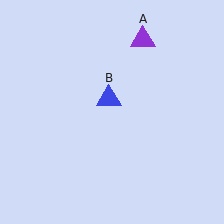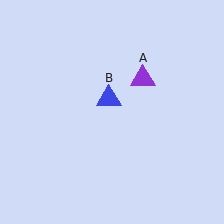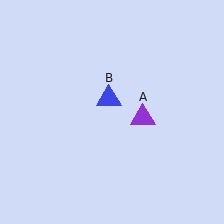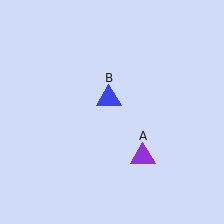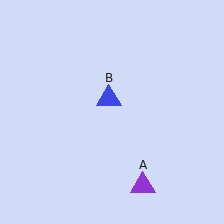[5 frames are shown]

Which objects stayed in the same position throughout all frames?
Blue triangle (object B) remained stationary.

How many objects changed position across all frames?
1 object changed position: purple triangle (object A).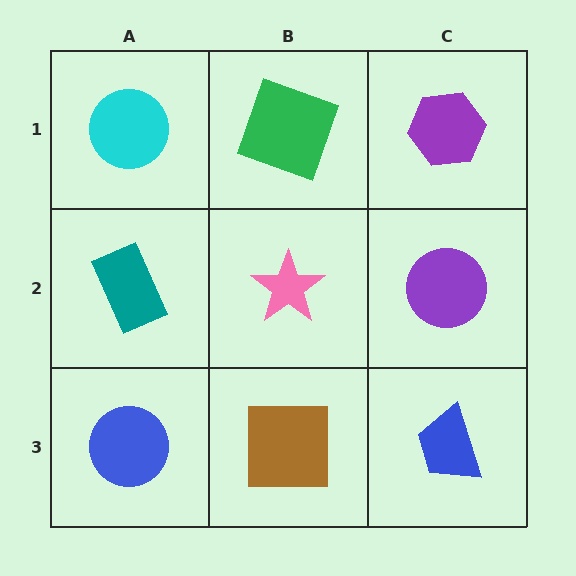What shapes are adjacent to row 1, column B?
A pink star (row 2, column B), a cyan circle (row 1, column A), a purple hexagon (row 1, column C).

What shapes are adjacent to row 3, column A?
A teal rectangle (row 2, column A), a brown square (row 3, column B).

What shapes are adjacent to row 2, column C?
A purple hexagon (row 1, column C), a blue trapezoid (row 3, column C), a pink star (row 2, column B).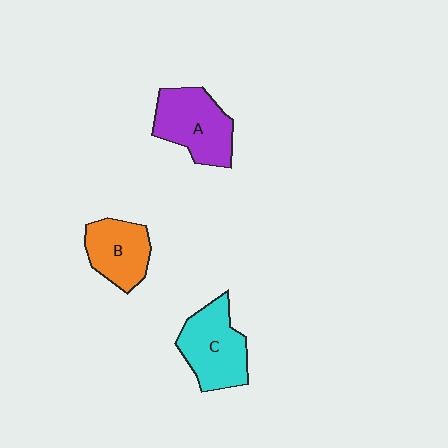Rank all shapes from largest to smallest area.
From largest to smallest: A (purple), C (cyan), B (orange).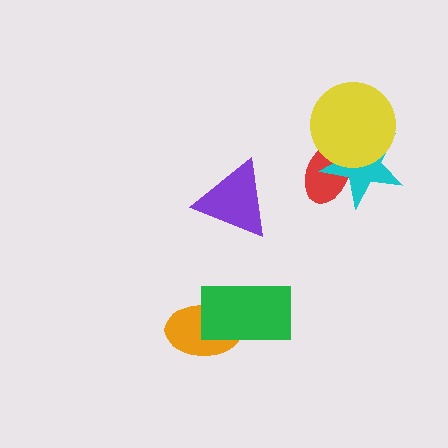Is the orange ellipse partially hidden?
Yes, it is partially covered by another shape.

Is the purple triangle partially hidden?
No, no other shape covers it.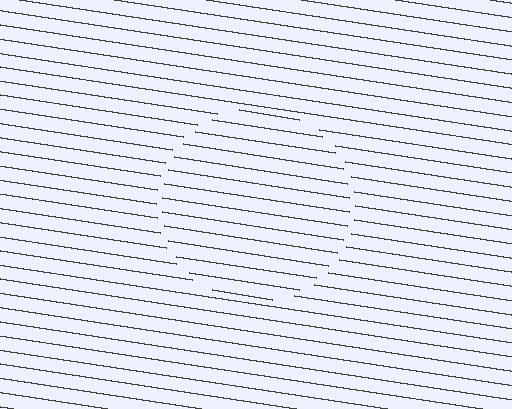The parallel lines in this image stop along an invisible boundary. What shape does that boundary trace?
An illusory circle. The interior of the shape contains the same grating, shifted by half a period — the contour is defined by the phase discontinuity where line-ends from the inner and outer gratings abut.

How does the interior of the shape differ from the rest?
The interior of the shape contains the same grating, shifted by half a period — the contour is defined by the phase discontinuity where line-ends from the inner and outer gratings abut.